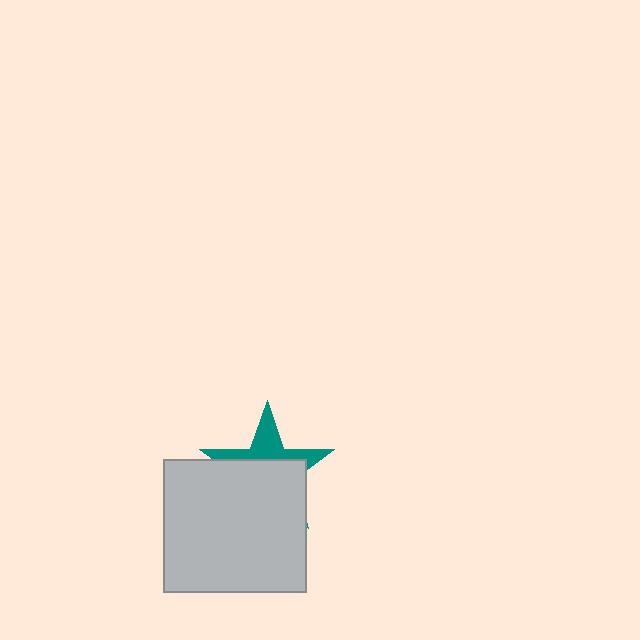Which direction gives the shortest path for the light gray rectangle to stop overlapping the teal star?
Moving down gives the shortest separation.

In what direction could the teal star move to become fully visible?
The teal star could move up. That would shift it out from behind the light gray rectangle entirely.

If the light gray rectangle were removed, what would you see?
You would see the complete teal star.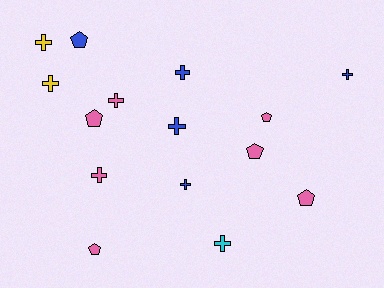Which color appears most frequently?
Pink, with 7 objects.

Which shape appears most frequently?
Cross, with 9 objects.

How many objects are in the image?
There are 15 objects.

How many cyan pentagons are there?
There are no cyan pentagons.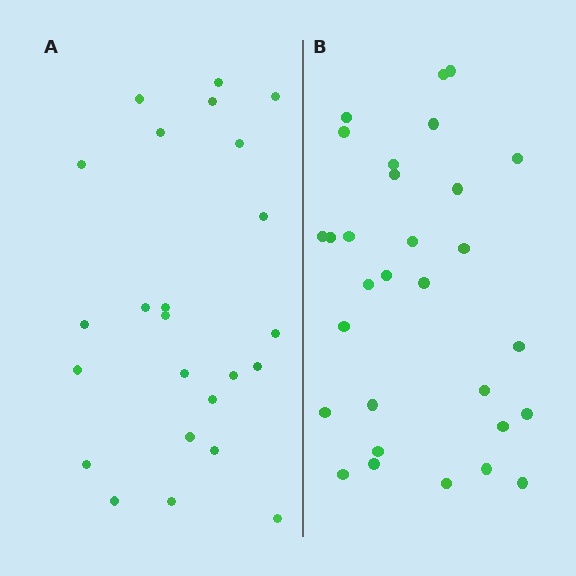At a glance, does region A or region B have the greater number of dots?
Region B (the right region) has more dots.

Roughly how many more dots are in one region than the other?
Region B has about 6 more dots than region A.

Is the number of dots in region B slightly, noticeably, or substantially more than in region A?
Region B has noticeably more, but not dramatically so. The ratio is roughly 1.2 to 1.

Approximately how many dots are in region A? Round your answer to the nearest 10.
About 20 dots. (The exact count is 24, which rounds to 20.)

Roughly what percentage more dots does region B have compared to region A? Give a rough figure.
About 25% more.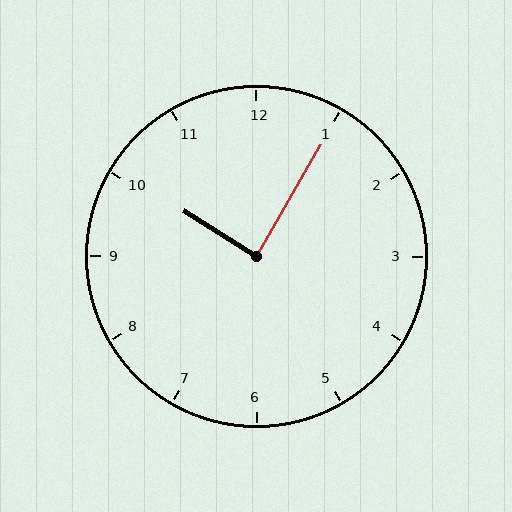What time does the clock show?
10:05.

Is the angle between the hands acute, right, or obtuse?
It is right.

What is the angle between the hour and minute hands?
Approximately 88 degrees.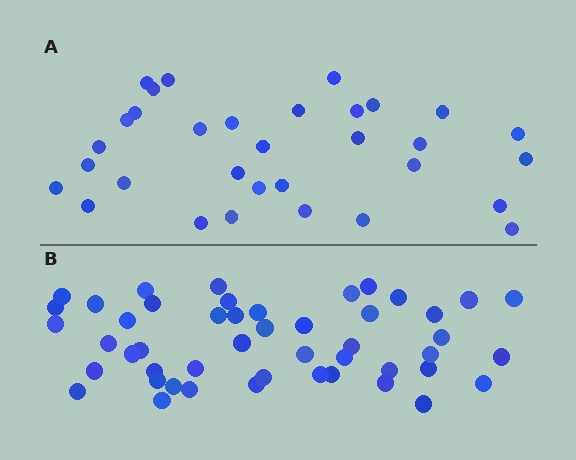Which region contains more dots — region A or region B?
Region B (the bottom region) has more dots.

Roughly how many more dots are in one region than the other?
Region B has approximately 15 more dots than region A.